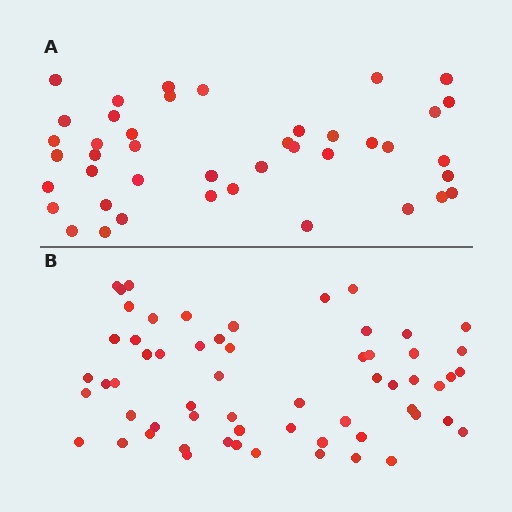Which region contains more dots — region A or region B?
Region B (the bottom region) has more dots.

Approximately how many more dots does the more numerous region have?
Region B has approximately 20 more dots than region A.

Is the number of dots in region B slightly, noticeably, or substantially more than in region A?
Region B has noticeably more, but not dramatically so. The ratio is roughly 1.4 to 1.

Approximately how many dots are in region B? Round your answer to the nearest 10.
About 60 dots.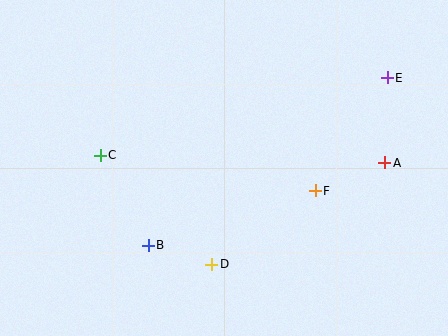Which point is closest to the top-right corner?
Point E is closest to the top-right corner.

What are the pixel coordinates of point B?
Point B is at (148, 245).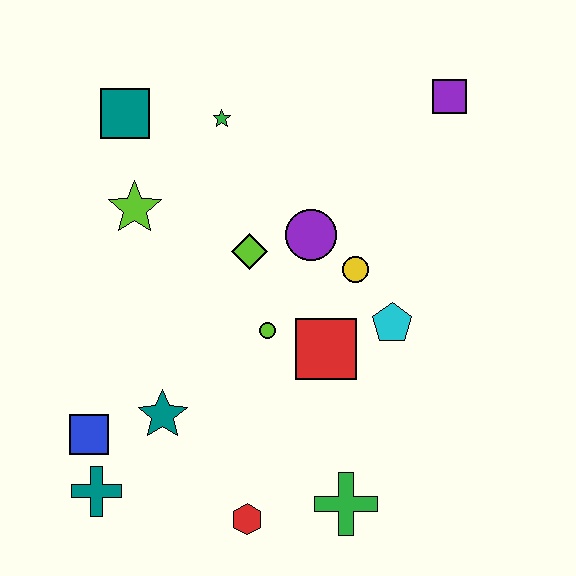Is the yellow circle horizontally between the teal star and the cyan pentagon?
Yes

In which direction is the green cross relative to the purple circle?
The green cross is below the purple circle.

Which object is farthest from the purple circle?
The teal cross is farthest from the purple circle.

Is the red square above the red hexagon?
Yes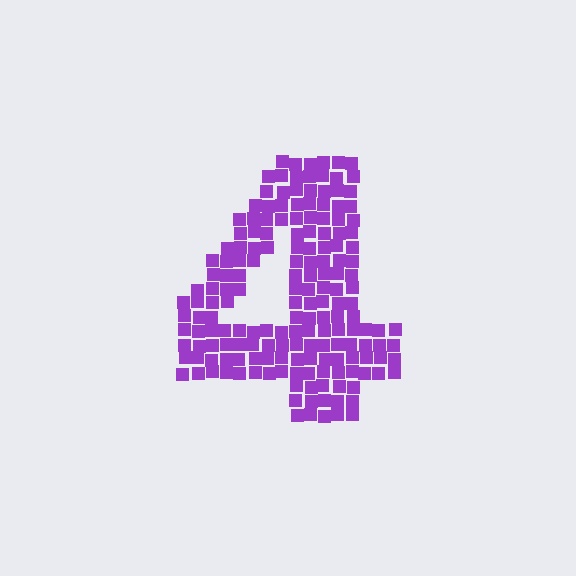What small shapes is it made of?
It is made of small squares.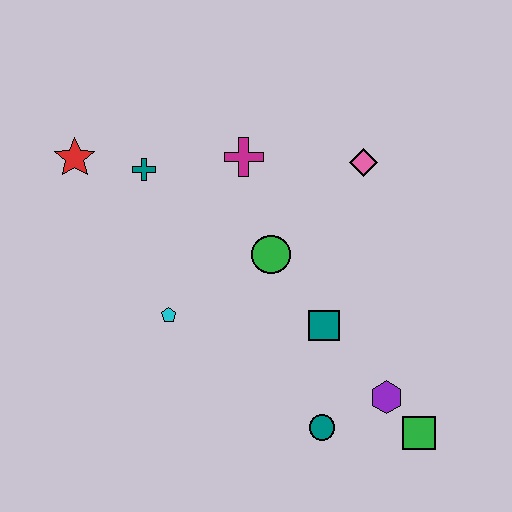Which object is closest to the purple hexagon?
The green square is closest to the purple hexagon.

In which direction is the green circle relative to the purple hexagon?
The green circle is above the purple hexagon.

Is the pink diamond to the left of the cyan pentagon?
No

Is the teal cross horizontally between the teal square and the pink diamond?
No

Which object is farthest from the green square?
The red star is farthest from the green square.